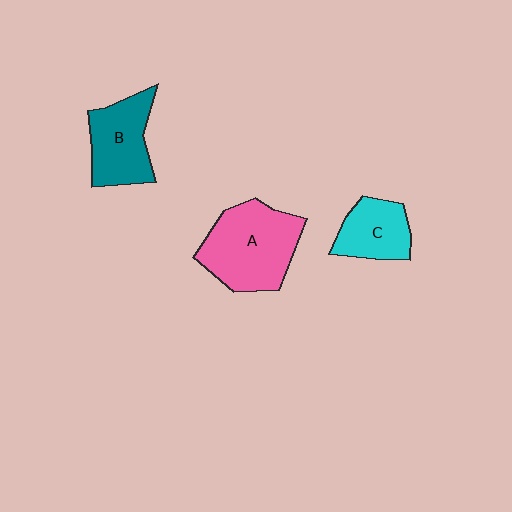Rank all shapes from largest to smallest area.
From largest to smallest: A (pink), B (teal), C (cyan).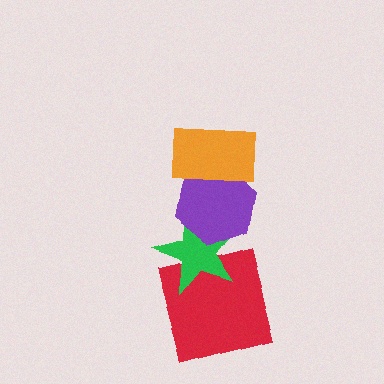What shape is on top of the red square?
The green star is on top of the red square.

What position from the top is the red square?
The red square is 4th from the top.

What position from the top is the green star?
The green star is 3rd from the top.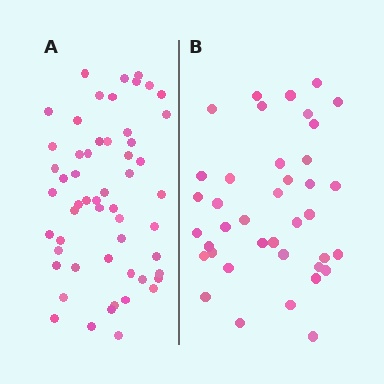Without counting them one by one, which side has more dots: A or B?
Region A (the left region) has more dots.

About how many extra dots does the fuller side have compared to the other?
Region A has approximately 15 more dots than region B.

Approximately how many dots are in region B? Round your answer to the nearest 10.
About 40 dots. (The exact count is 39, which rounds to 40.)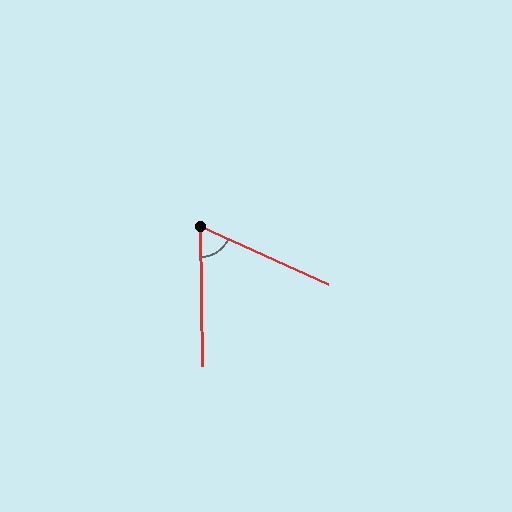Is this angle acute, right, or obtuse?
It is acute.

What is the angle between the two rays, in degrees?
Approximately 65 degrees.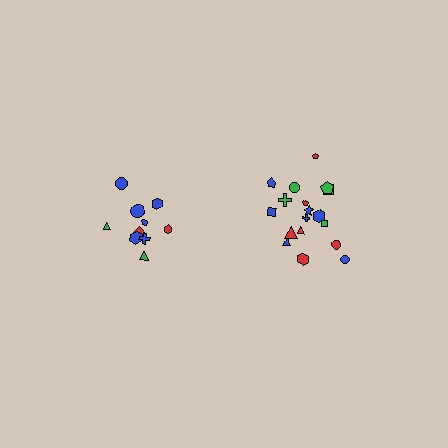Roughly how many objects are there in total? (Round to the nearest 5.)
Roughly 30 objects in total.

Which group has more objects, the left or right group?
The right group.